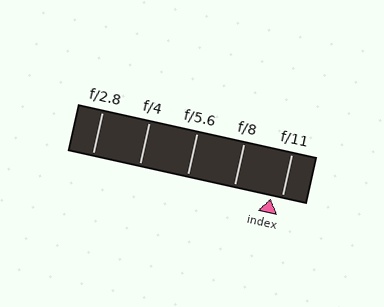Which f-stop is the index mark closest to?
The index mark is closest to f/11.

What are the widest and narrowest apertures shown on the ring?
The widest aperture shown is f/2.8 and the narrowest is f/11.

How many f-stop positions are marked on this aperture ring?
There are 5 f-stop positions marked.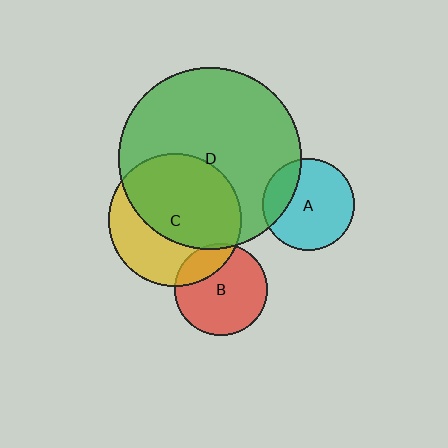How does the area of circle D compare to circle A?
Approximately 3.9 times.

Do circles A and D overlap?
Yes.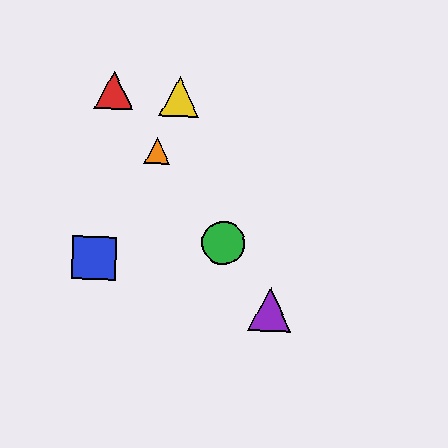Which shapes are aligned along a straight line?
The red triangle, the green circle, the purple triangle, the orange triangle are aligned along a straight line.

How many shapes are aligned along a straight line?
4 shapes (the red triangle, the green circle, the purple triangle, the orange triangle) are aligned along a straight line.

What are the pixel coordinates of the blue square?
The blue square is at (94, 258).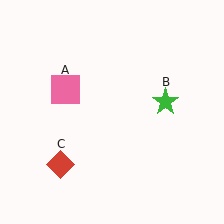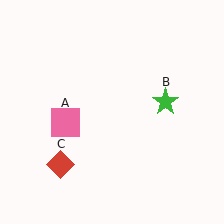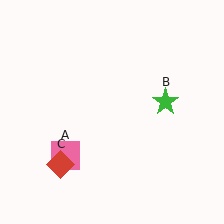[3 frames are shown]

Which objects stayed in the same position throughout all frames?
Green star (object B) and red diamond (object C) remained stationary.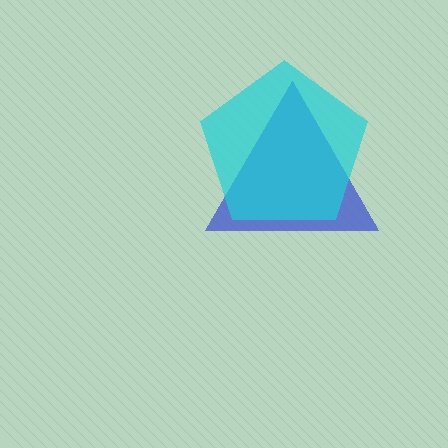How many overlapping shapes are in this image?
There are 2 overlapping shapes in the image.